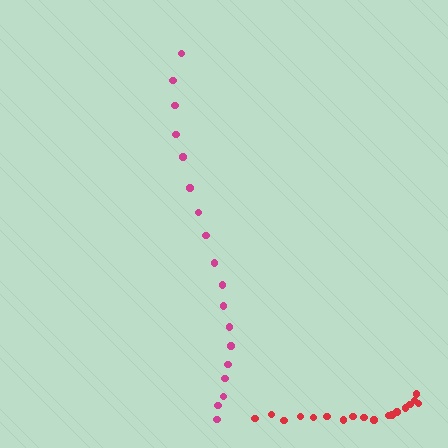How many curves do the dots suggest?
There are 2 distinct paths.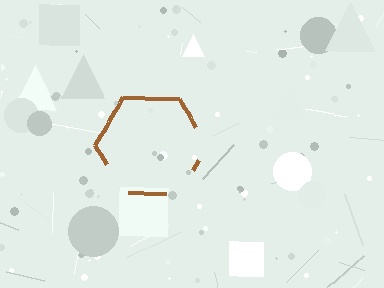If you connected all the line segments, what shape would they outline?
They would outline a hexagon.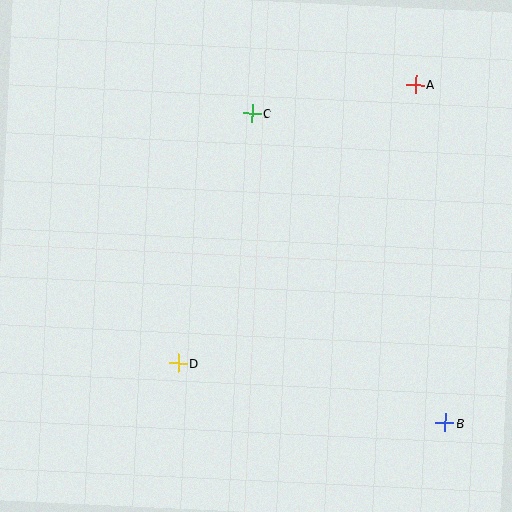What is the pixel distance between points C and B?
The distance between C and B is 365 pixels.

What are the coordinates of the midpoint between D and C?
The midpoint between D and C is at (215, 238).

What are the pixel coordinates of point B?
Point B is at (445, 423).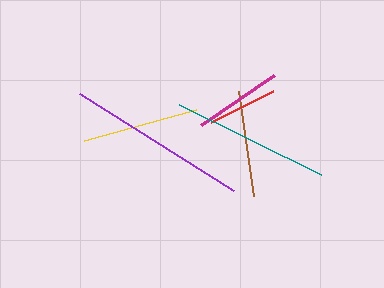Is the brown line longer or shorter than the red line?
The brown line is longer than the red line.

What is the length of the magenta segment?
The magenta segment is approximately 88 pixels long.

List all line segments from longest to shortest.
From longest to shortest: purple, teal, yellow, brown, magenta, red.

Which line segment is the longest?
The purple line is the longest at approximately 182 pixels.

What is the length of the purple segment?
The purple segment is approximately 182 pixels long.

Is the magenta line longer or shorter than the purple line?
The purple line is longer than the magenta line.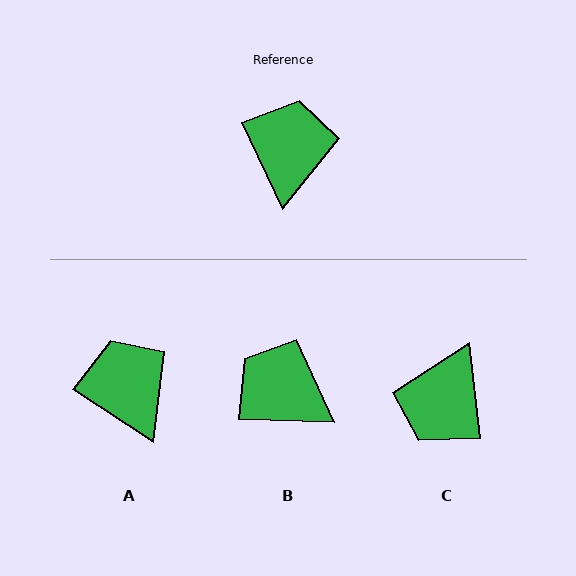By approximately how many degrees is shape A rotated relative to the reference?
Approximately 32 degrees counter-clockwise.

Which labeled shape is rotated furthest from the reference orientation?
C, about 161 degrees away.